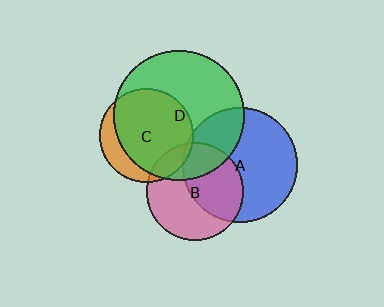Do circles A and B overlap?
Yes.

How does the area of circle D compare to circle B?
Approximately 1.8 times.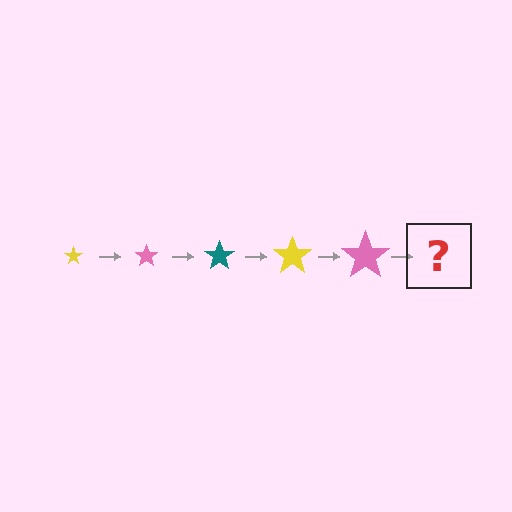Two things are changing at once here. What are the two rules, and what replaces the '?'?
The two rules are that the star grows larger each step and the color cycles through yellow, pink, and teal. The '?' should be a teal star, larger than the previous one.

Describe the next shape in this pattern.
It should be a teal star, larger than the previous one.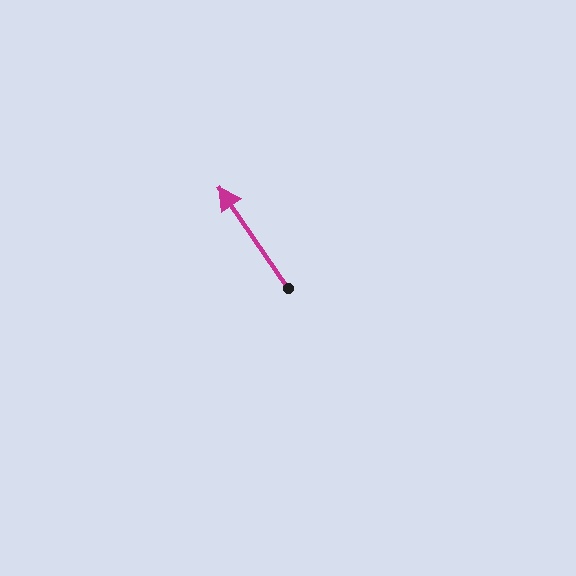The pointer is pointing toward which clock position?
Roughly 11 o'clock.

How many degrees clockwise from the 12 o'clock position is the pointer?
Approximately 326 degrees.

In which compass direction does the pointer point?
Northwest.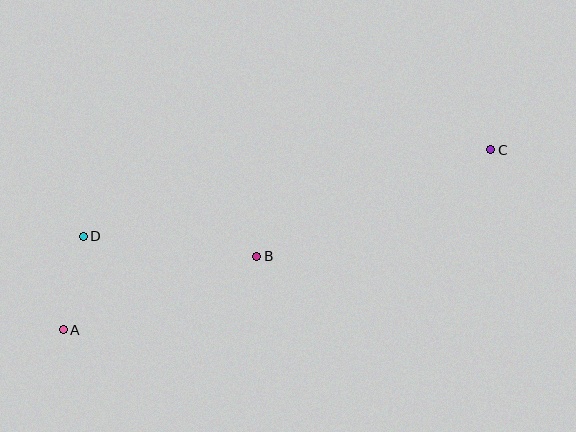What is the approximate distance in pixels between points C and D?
The distance between C and D is approximately 417 pixels.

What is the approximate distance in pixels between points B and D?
The distance between B and D is approximately 174 pixels.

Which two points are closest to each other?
Points A and D are closest to each other.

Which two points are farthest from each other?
Points A and C are farthest from each other.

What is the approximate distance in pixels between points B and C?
The distance between B and C is approximately 257 pixels.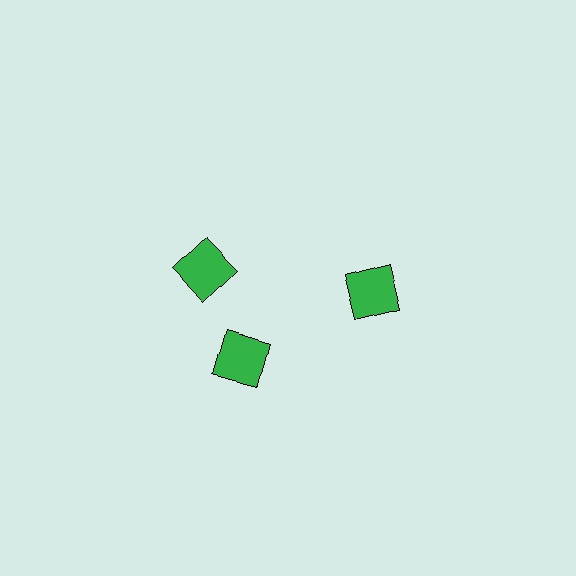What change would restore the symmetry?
The symmetry would be restored by rotating it back into even spacing with its neighbors so that all 3 squares sit at equal angles and equal distance from the center.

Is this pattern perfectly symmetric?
No. The 3 green squares are arranged in a ring, but one element near the 11 o'clock position is rotated out of alignment along the ring, breaking the 3-fold rotational symmetry.